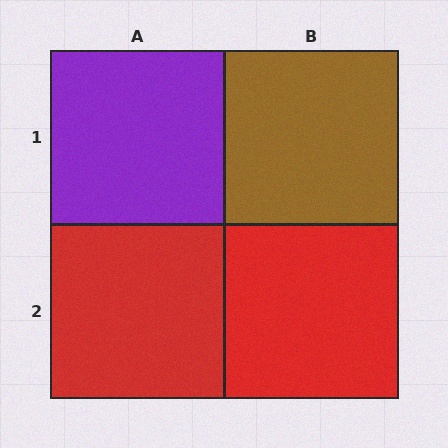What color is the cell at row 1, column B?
Brown.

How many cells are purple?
1 cell is purple.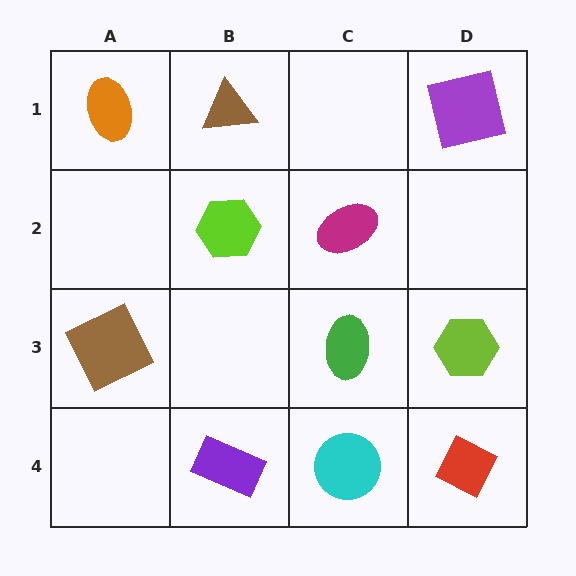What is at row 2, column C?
A magenta ellipse.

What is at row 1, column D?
A purple square.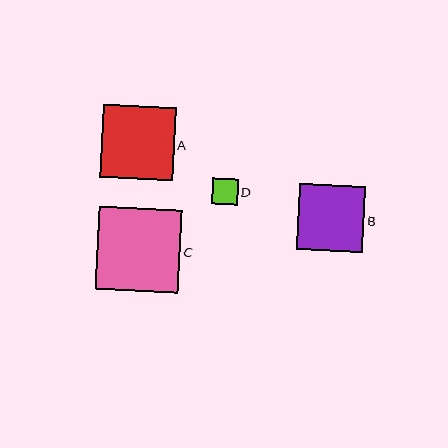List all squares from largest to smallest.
From largest to smallest: C, A, B, D.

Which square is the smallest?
Square D is the smallest with a size of approximately 26 pixels.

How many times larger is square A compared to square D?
Square A is approximately 2.9 times the size of square D.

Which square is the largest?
Square C is the largest with a size of approximately 83 pixels.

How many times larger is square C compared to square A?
Square C is approximately 1.1 times the size of square A.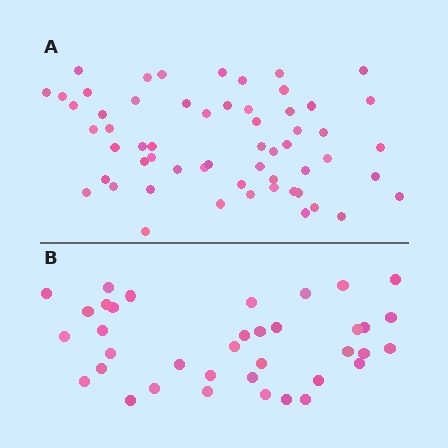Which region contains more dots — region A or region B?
Region A (the top region) has more dots.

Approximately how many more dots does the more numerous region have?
Region A has approximately 20 more dots than region B.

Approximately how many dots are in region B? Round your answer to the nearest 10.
About 40 dots. (The exact count is 37, which rounds to 40.)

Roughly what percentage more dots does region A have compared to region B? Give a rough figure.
About 55% more.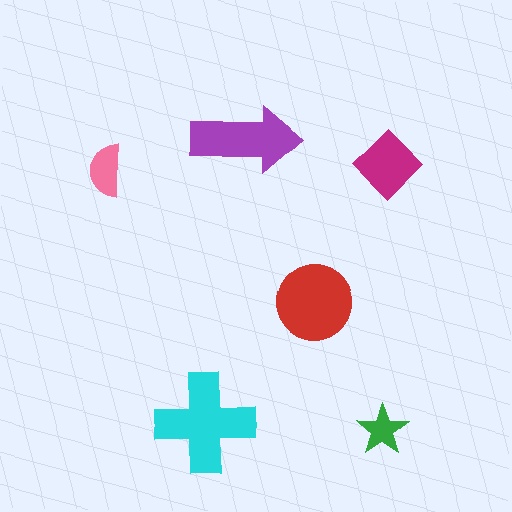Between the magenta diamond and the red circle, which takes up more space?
The red circle.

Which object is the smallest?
The green star.